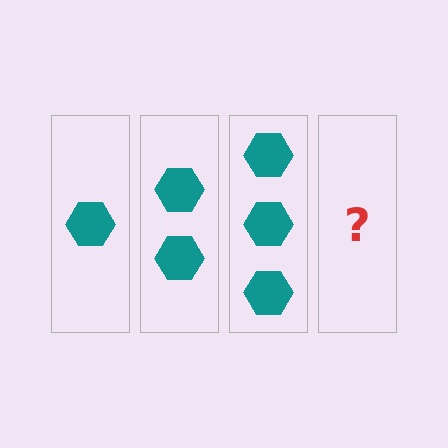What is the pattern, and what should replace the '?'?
The pattern is that each step adds one more hexagon. The '?' should be 4 hexagons.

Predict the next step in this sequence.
The next step is 4 hexagons.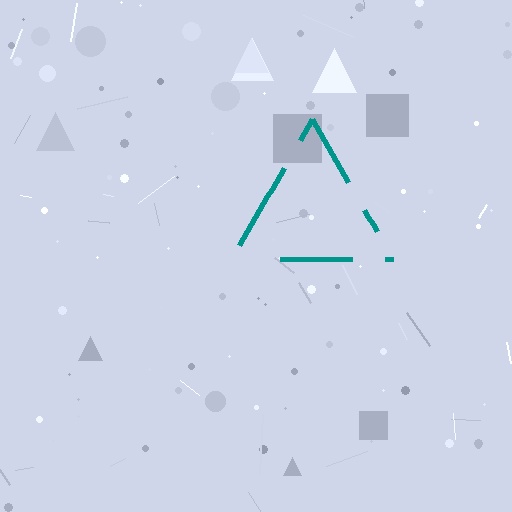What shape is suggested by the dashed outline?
The dashed outline suggests a triangle.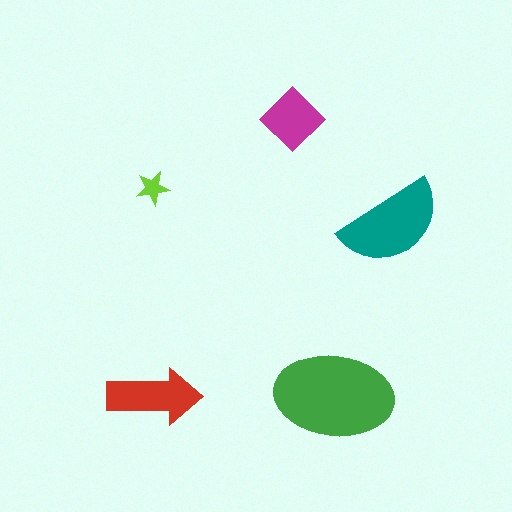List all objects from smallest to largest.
The lime star, the magenta diamond, the red arrow, the teal semicircle, the green ellipse.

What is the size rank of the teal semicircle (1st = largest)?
2nd.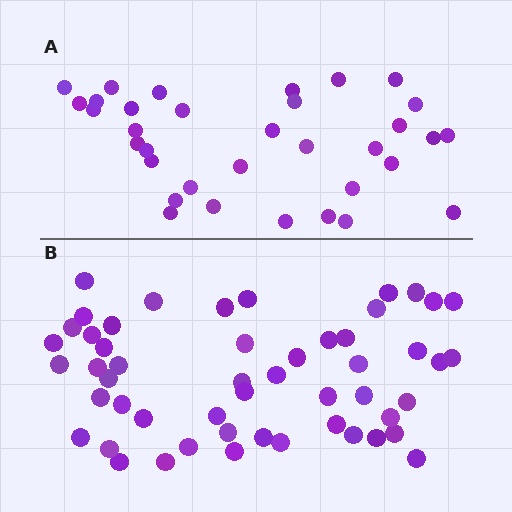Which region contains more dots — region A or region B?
Region B (the bottom region) has more dots.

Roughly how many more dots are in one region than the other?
Region B has approximately 20 more dots than region A.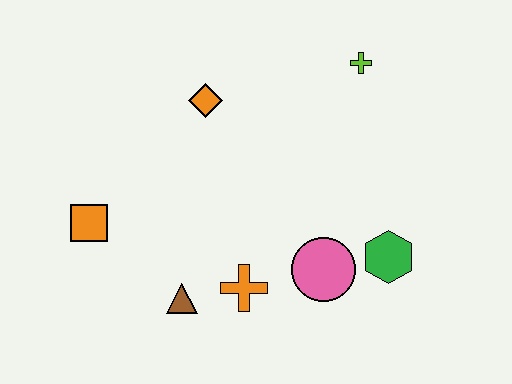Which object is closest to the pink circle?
The green hexagon is closest to the pink circle.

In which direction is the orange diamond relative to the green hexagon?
The orange diamond is to the left of the green hexagon.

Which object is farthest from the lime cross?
The orange square is farthest from the lime cross.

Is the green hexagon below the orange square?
Yes